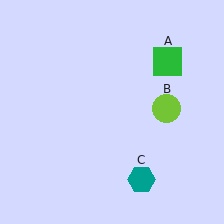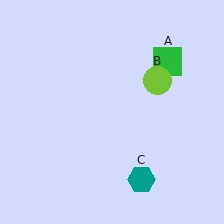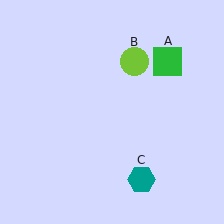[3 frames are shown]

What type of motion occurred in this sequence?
The lime circle (object B) rotated counterclockwise around the center of the scene.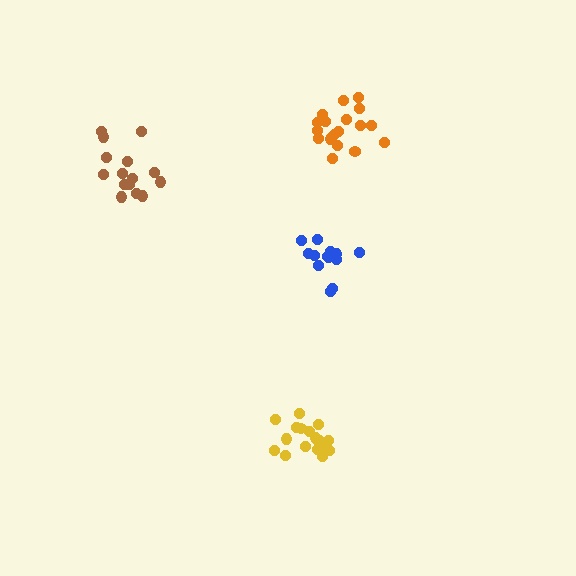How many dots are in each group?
Group 1: 18 dots, Group 2: 13 dots, Group 3: 18 dots, Group 4: 16 dots (65 total).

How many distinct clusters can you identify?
There are 4 distinct clusters.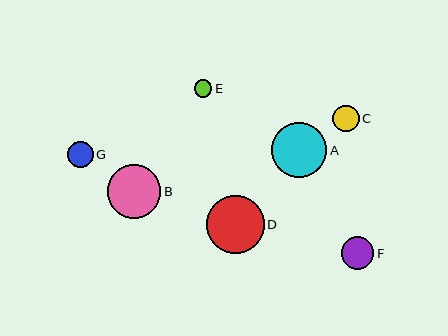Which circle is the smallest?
Circle E is the smallest with a size of approximately 17 pixels.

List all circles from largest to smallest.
From largest to smallest: D, A, B, F, G, C, E.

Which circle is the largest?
Circle D is the largest with a size of approximately 58 pixels.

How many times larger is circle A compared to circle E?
Circle A is approximately 3.2 times the size of circle E.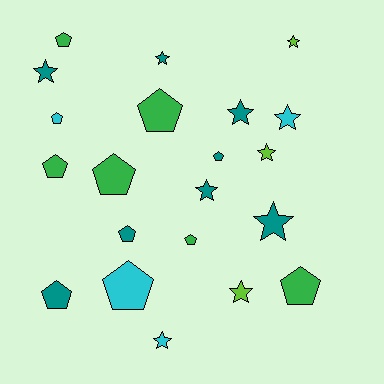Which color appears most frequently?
Teal, with 8 objects.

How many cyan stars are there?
There are 2 cyan stars.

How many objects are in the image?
There are 21 objects.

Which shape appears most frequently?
Pentagon, with 11 objects.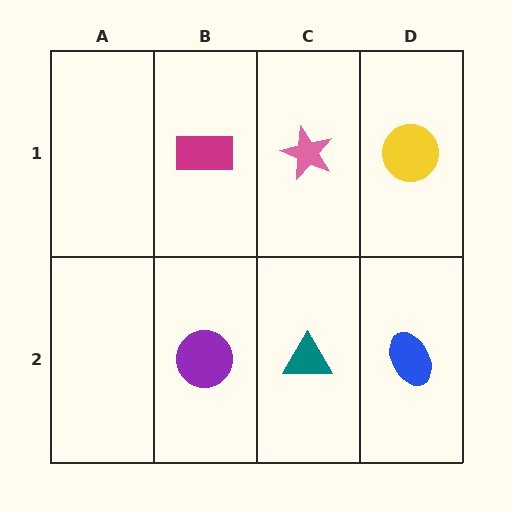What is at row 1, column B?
A magenta rectangle.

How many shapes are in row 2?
3 shapes.